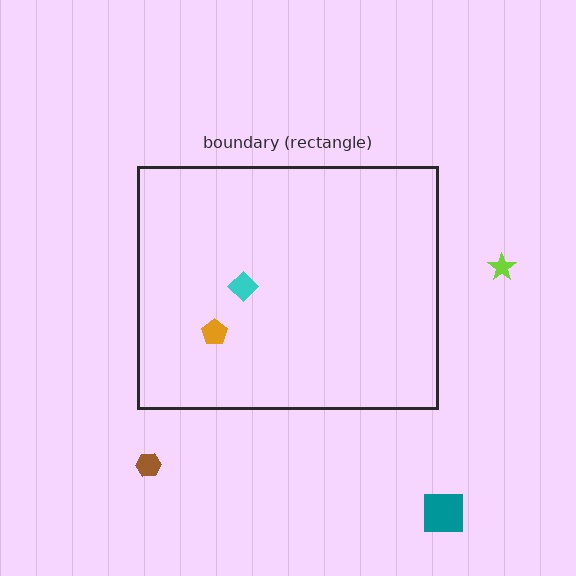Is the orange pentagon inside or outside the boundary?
Inside.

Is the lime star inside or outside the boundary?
Outside.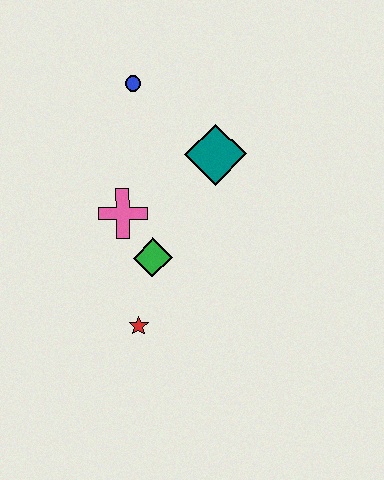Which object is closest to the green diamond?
The pink cross is closest to the green diamond.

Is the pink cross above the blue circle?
No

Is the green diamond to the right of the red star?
Yes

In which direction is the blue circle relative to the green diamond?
The blue circle is above the green diamond.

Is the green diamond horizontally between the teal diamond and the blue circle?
Yes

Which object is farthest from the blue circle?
The red star is farthest from the blue circle.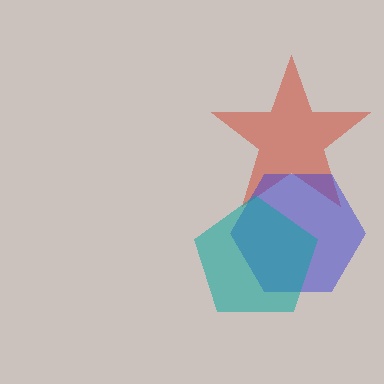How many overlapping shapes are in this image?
There are 3 overlapping shapes in the image.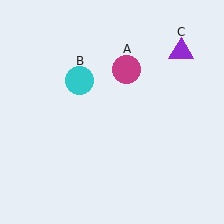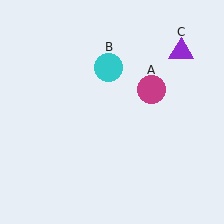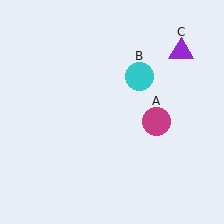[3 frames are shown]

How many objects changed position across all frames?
2 objects changed position: magenta circle (object A), cyan circle (object B).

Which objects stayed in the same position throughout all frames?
Purple triangle (object C) remained stationary.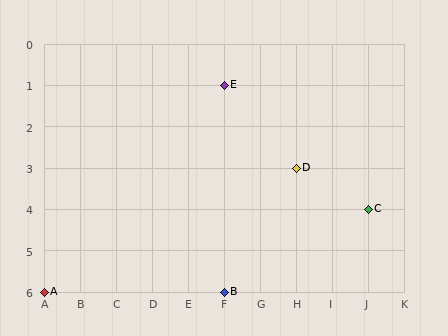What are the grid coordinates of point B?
Point B is at grid coordinates (F, 6).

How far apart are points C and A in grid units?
Points C and A are 9 columns and 2 rows apart (about 9.2 grid units diagonally).